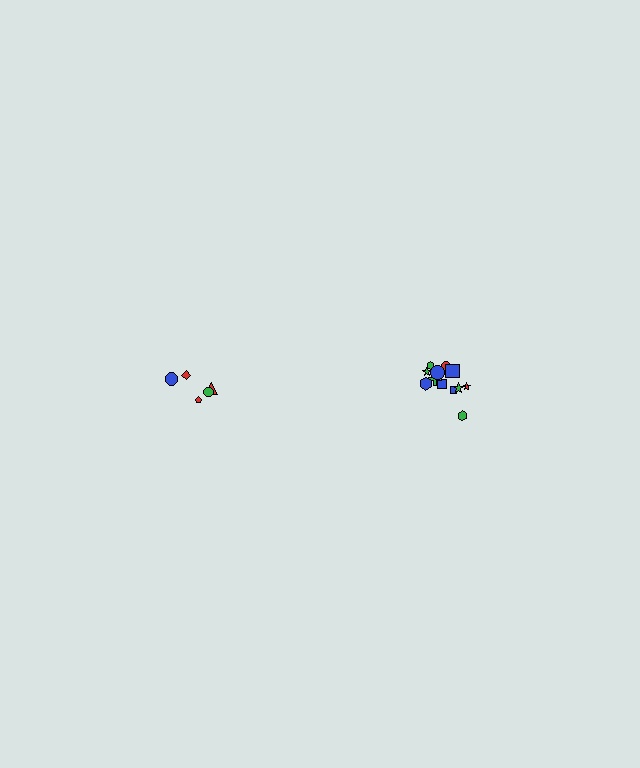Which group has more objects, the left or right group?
The right group.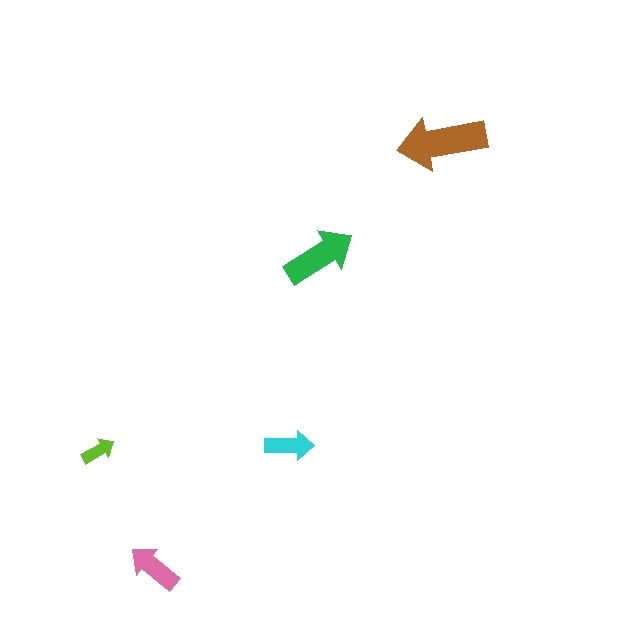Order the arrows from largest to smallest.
the brown one, the green one, the pink one, the cyan one, the lime one.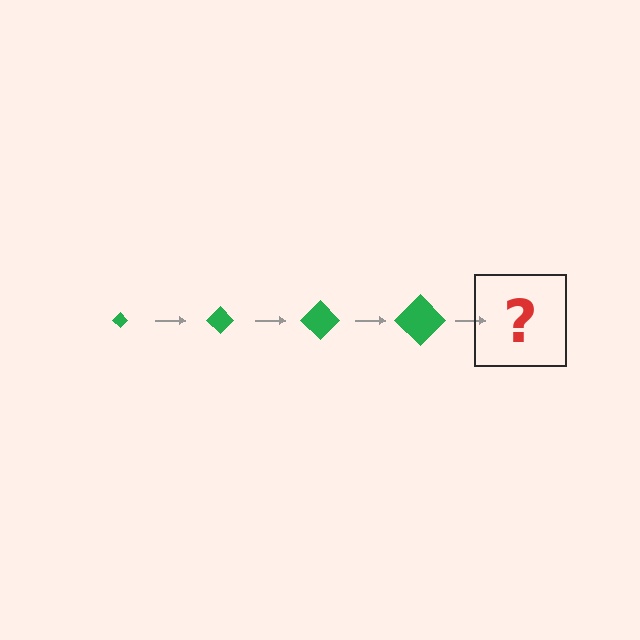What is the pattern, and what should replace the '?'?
The pattern is that the diamond gets progressively larger each step. The '?' should be a green diamond, larger than the previous one.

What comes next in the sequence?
The next element should be a green diamond, larger than the previous one.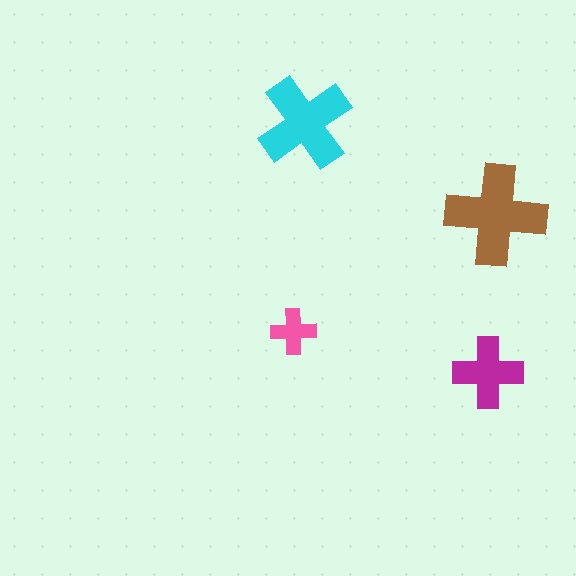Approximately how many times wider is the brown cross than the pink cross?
About 2 times wider.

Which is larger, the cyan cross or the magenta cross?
The cyan one.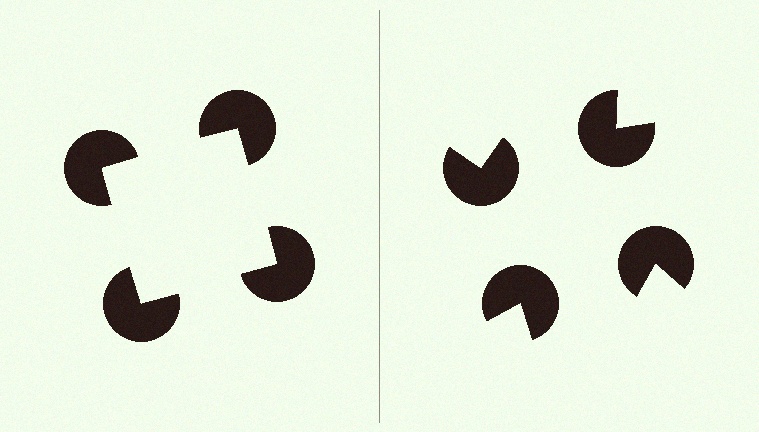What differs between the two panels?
The pac-man discs are positioned identically on both sides; only the wedge orientations differ. On the left they align to a square; on the right they are misaligned.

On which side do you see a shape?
An illusory square appears on the left side. On the right side the wedge cuts are rotated, so no coherent shape forms.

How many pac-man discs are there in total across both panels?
8 — 4 on each side.